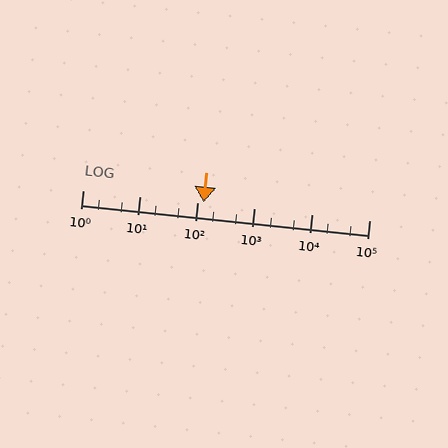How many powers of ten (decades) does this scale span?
The scale spans 5 decades, from 1 to 100000.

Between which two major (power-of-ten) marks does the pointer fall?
The pointer is between 100 and 1000.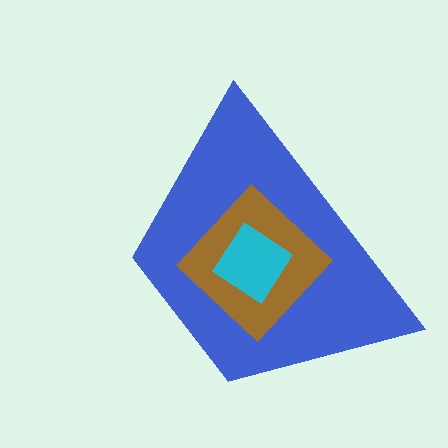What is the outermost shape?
The blue trapezoid.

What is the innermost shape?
The cyan diamond.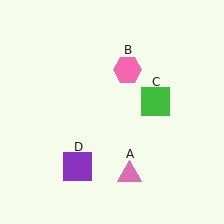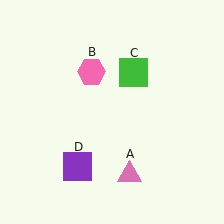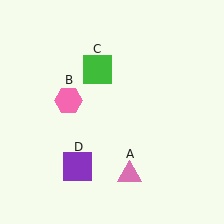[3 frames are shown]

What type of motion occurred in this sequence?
The pink hexagon (object B), green square (object C) rotated counterclockwise around the center of the scene.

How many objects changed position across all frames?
2 objects changed position: pink hexagon (object B), green square (object C).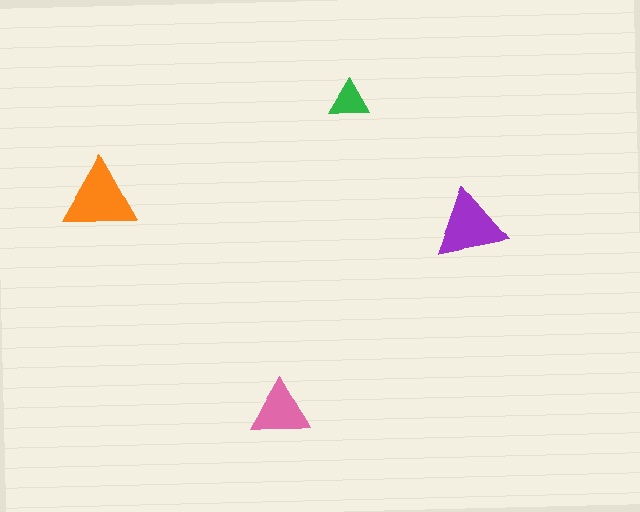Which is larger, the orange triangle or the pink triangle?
The orange one.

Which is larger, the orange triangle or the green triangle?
The orange one.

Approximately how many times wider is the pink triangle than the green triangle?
About 1.5 times wider.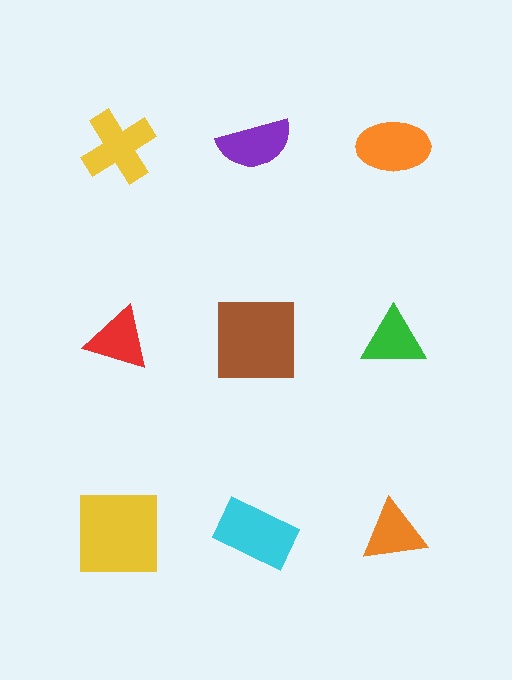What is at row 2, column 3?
A green triangle.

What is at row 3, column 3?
An orange triangle.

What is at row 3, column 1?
A yellow square.